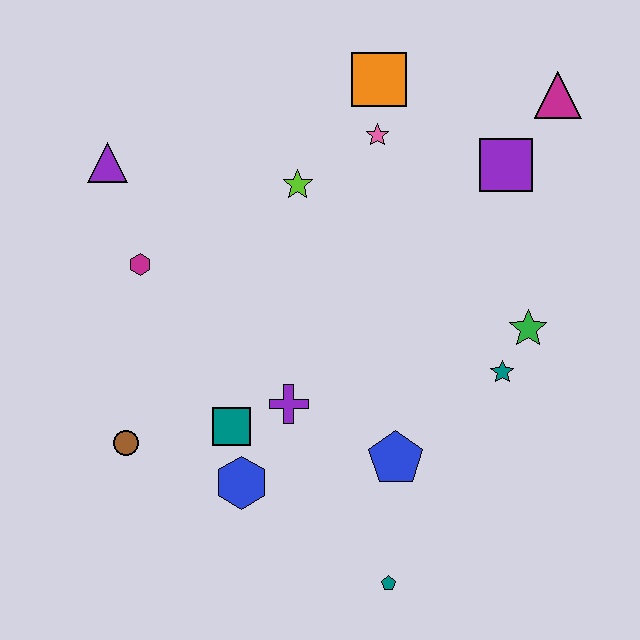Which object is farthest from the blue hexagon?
The magenta triangle is farthest from the blue hexagon.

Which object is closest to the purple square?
The magenta triangle is closest to the purple square.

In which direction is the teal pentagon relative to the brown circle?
The teal pentagon is to the right of the brown circle.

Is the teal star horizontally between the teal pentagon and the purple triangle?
No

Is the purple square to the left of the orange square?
No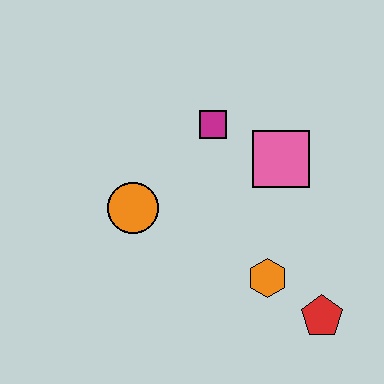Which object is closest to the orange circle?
The magenta square is closest to the orange circle.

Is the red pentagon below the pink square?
Yes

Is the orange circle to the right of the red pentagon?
No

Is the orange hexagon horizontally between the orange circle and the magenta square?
No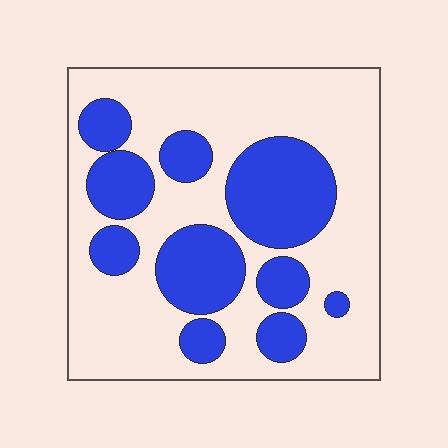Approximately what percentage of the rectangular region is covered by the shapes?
Approximately 35%.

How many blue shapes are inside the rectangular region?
10.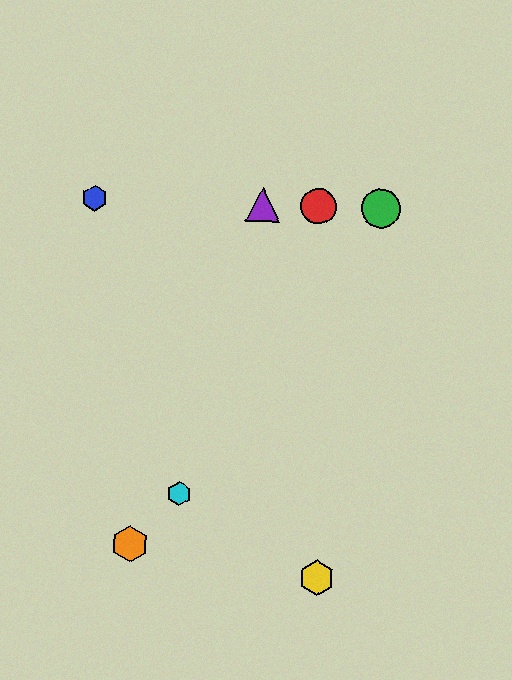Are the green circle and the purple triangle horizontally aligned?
Yes, both are at y≈209.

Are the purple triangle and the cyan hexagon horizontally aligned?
No, the purple triangle is at y≈204 and the cyan hexagon is at y≈494.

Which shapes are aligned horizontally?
The red circle, the blue hexagon, the green circle, the purple triangle are aligned horizontally.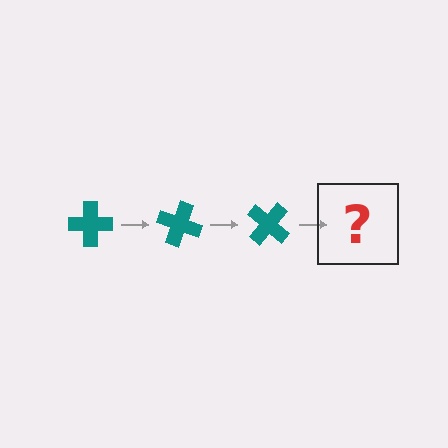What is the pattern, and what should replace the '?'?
The pattern is that the cross rotates 20 degrees each step. The '?' should be a teal cross rotated 60 degrees.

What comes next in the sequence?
The next element should be a teal cross rotated 60 degrees.